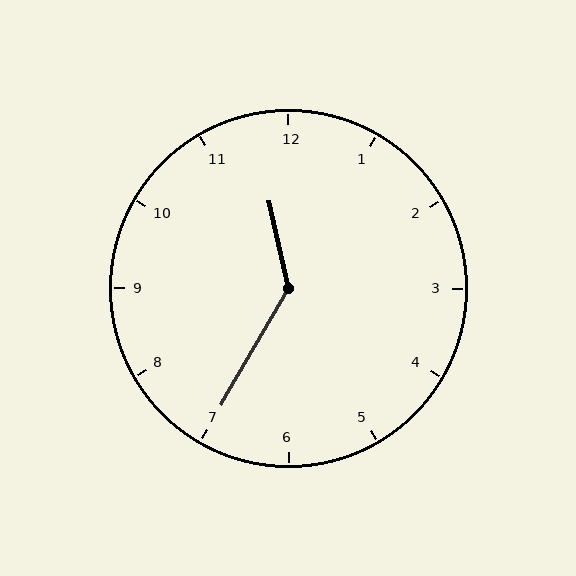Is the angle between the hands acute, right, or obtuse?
It is obtuse.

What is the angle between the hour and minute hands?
Approximately 138 degrees.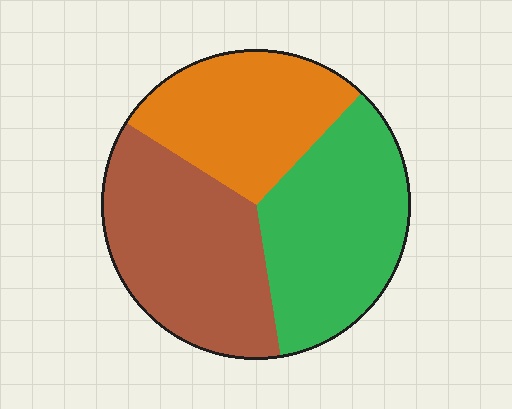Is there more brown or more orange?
Brown.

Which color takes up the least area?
Orange, at roughly 30%.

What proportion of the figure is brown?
Brown takes up about three eighths (3/8) of the figure.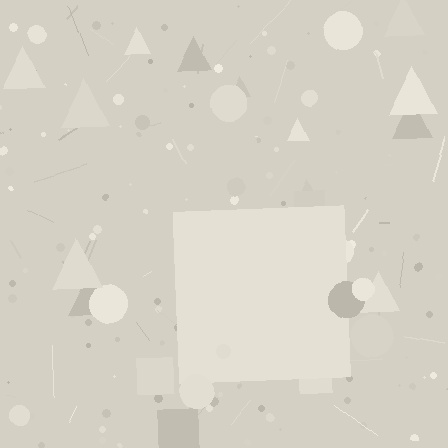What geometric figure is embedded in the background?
A square is embedded in the background.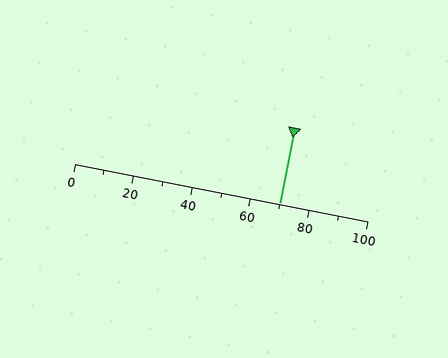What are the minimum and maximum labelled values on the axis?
The axis runs from 0 to 100.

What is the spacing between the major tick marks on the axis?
The major ticks are spaced 20 apart.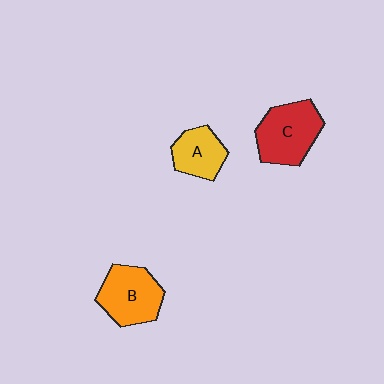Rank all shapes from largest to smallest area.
From largest to smallest: C (red), B (orange), A (yellow).